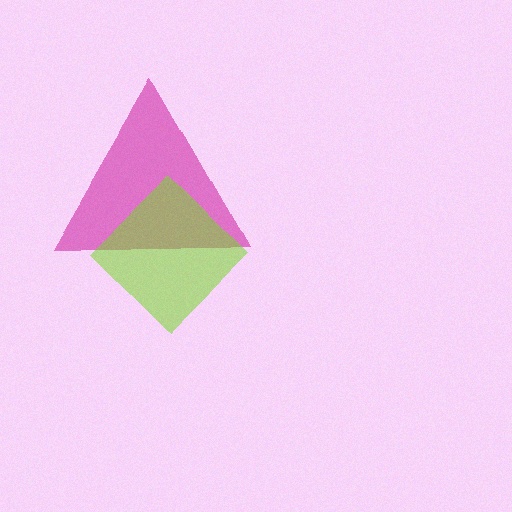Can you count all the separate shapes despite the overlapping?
Yes, there are 2 separate shapes.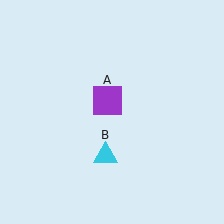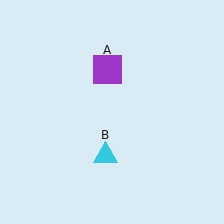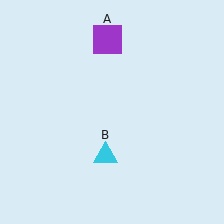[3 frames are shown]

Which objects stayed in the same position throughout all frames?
Cyan triangle (object B) remained stationary.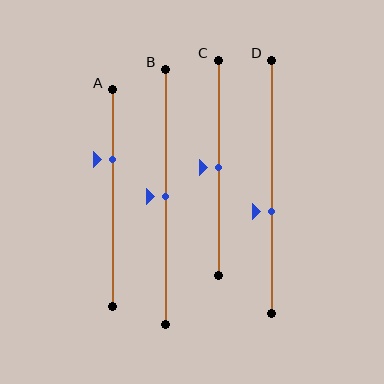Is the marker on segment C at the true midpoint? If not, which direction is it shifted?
Yes, the marker on segment C is at the true midpoint.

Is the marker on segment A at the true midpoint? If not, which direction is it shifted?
No, the marker on segment A is shifted upward by about 18% of the segment length.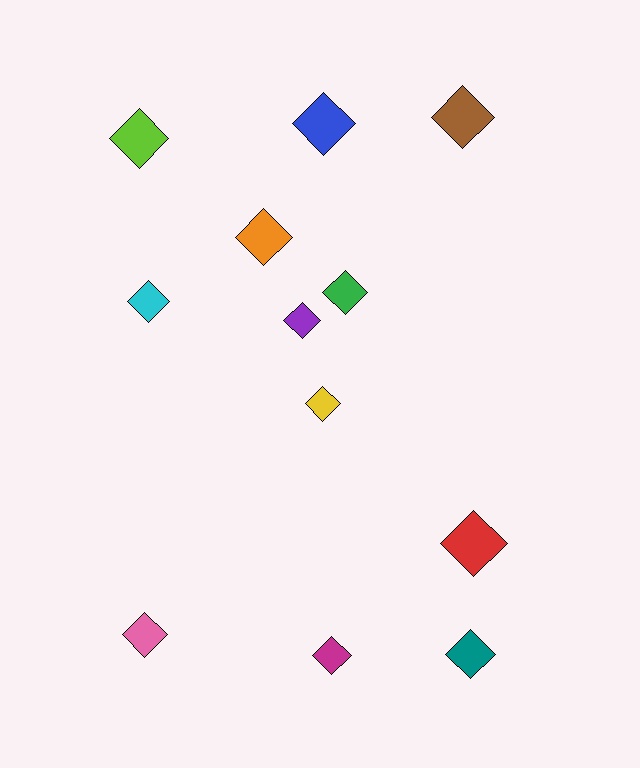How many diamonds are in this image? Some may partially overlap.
There are 12 diamonds.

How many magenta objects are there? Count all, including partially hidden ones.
There is 1 magenta object.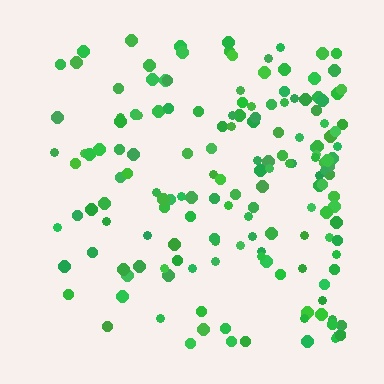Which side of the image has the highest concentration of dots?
The right.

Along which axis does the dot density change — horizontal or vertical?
Horizontal.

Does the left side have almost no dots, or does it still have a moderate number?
Still a moderate number, just noticeably fewer than the right.